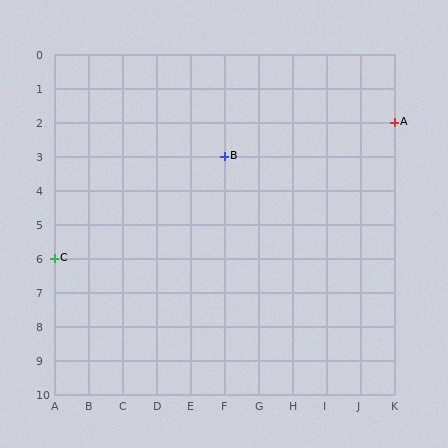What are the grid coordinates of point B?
Point B is at grid coordinates (F, 3).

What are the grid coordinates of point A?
Point A is at grid coordinates (K, 2).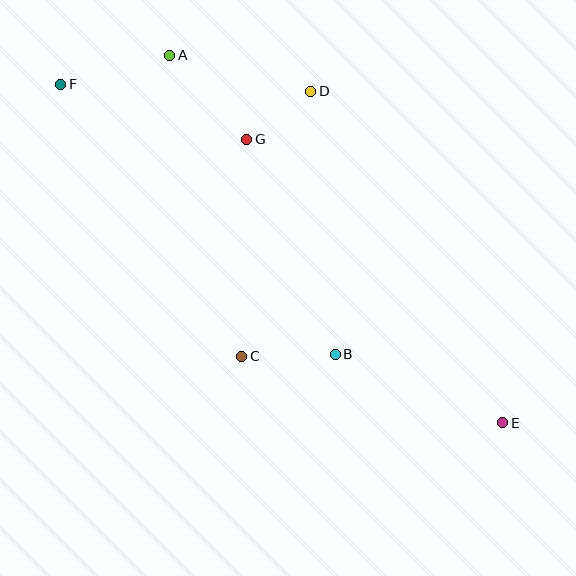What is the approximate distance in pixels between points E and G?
The distance between E and G is approximately 382 pixels.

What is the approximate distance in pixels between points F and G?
The distance between F and G is approximately 194 pixels.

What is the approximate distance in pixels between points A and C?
The distance between A and C is approximately 309 pixels.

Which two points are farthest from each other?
Points E and F are farthest from each other.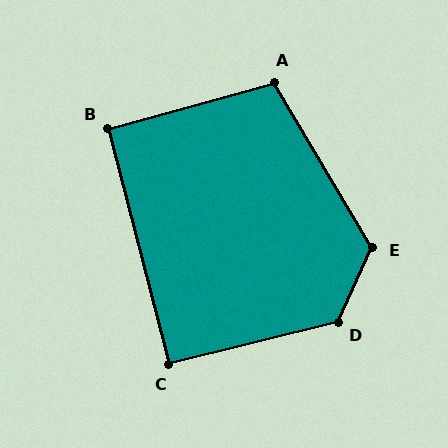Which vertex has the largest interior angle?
D, at approximately 129 degrees.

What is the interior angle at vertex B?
Approximately 91 degrees (approximately right).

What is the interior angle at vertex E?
Approximately 125 degrees (obtuse).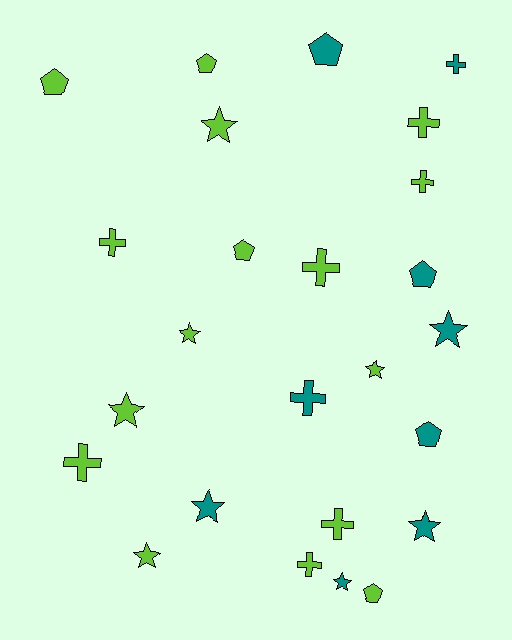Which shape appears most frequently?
Cross, with 9 objects.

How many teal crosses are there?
There are 2 teal crosses.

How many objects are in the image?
There are 25 objects.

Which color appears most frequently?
Lime, with 16 objects.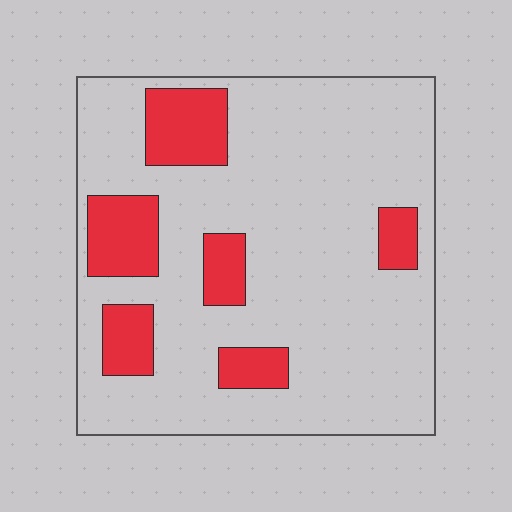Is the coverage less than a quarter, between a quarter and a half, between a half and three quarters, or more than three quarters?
Less than a quarter.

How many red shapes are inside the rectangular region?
6.